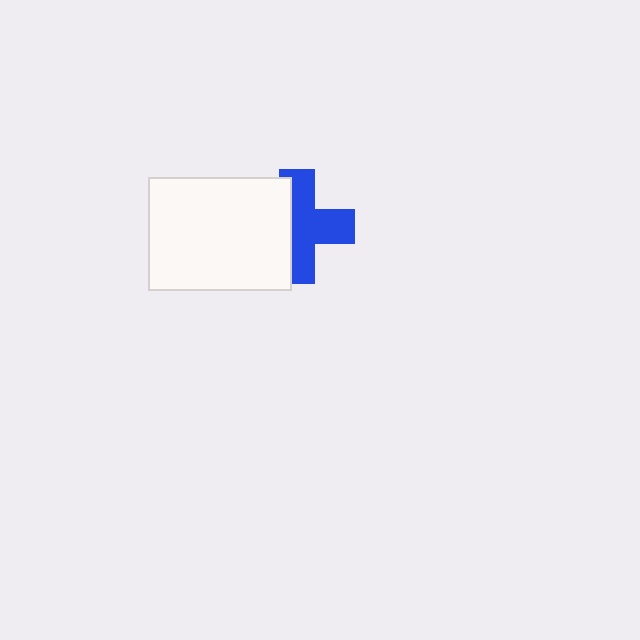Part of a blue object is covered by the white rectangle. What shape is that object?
It is a cross.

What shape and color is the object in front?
The object in front is a white rectangle.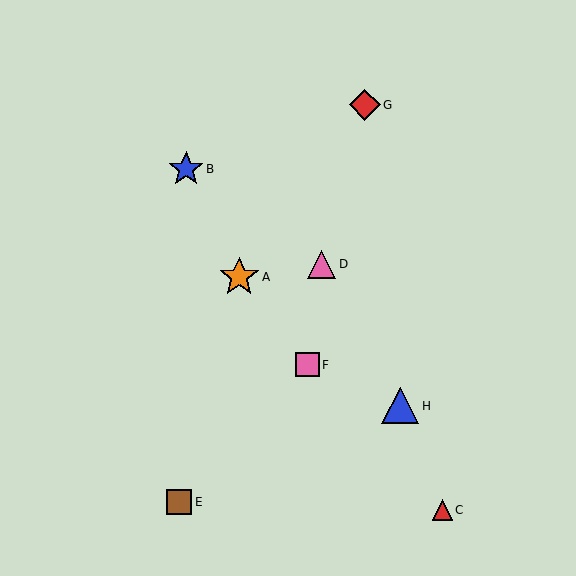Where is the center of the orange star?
The center of the orange star is at (239, 277).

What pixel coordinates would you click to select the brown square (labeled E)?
Click at (179, 502) to select the brown square E.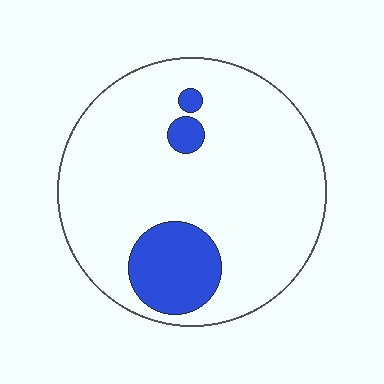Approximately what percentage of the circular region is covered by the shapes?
Approximately 15%.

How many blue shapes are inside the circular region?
3.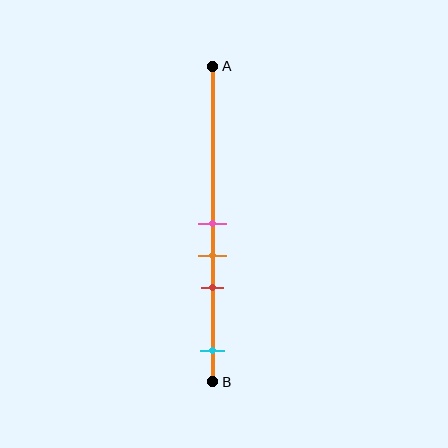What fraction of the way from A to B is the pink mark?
The pink mark is approximately 50% (0.5) of the way from A to B.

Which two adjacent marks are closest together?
The pink and orange marks are the closest adjacent pair.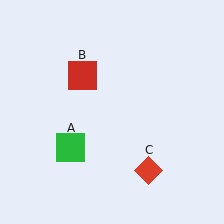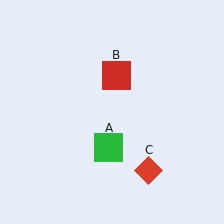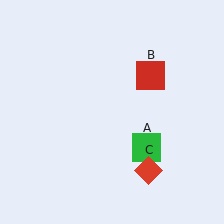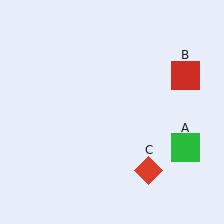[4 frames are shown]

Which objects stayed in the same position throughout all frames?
Red diamond (object C) remained stationary.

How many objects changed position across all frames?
2 objects changed position: green square (object A), red square (object B).